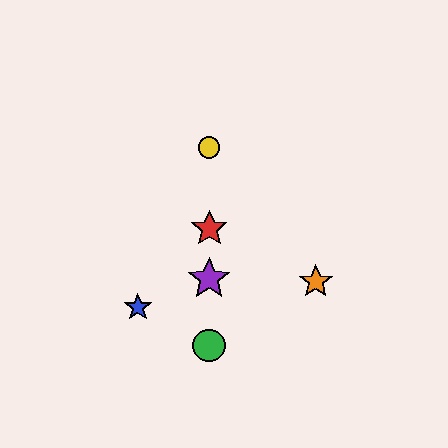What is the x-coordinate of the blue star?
The blue star is at x≈138.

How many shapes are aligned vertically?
4 shapes (the red star, the green circle, the yellow circle, the purple star) are aligned vertically.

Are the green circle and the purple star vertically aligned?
Yes, both are at x≈209.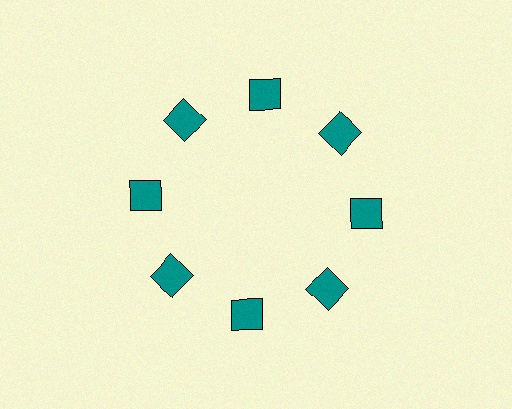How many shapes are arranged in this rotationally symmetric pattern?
There are 8 shapes, arranged in 8 groups of 1.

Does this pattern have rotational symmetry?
Yes, this pattern has 8-fold rotational symmetry. It looks the same after rotating 45 degrees around the center.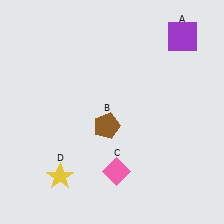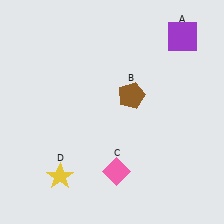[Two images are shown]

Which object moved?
The brown pentagon (B) moved up.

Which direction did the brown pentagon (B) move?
The brown pentagon (B) moved up.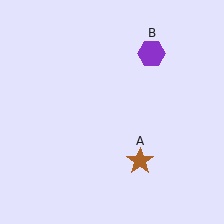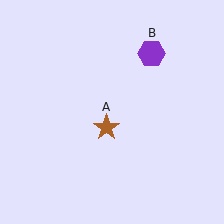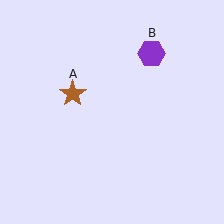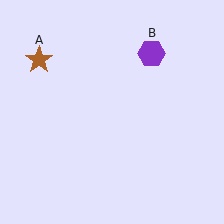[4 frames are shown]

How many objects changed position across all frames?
1 object changed position: brown star (object A).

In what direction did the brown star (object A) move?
The brown star (object A) moved up and to the left.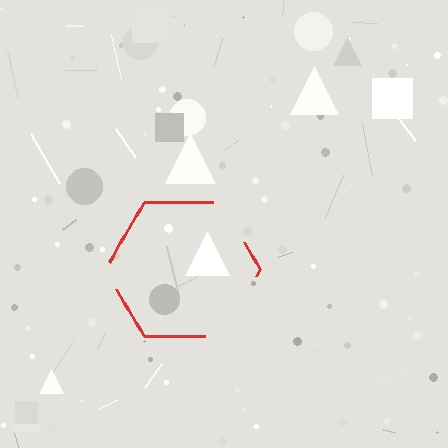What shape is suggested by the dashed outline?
The dashed outline suggests a hexagon.